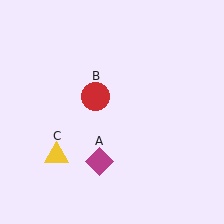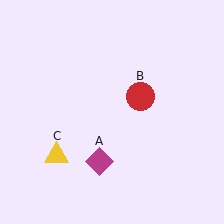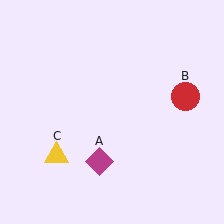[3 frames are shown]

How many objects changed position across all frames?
1 object changed position: red circle (object B).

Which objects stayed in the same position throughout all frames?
Magenta diamond (object A) and yellow triangle (object C) remained stationary.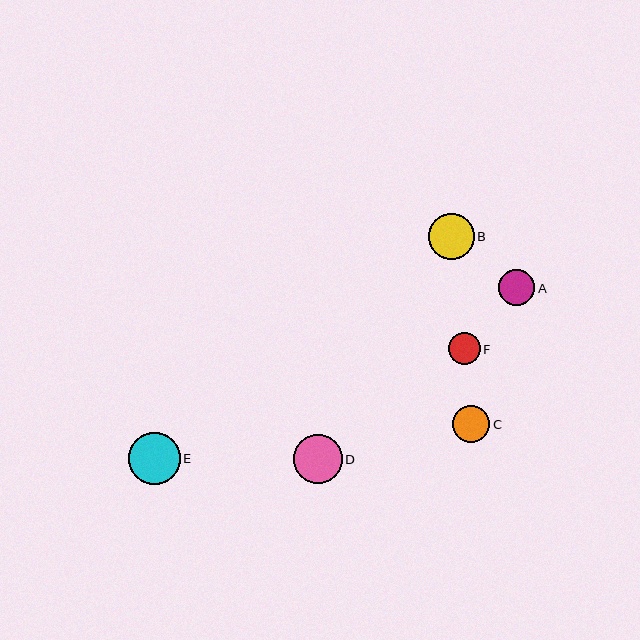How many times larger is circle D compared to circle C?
Circle D is approximately 1.3 times the size of circle C.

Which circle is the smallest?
Circle F is the smallest with a size of approximately 32 pixels.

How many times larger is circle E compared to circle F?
Circle E is approximately 1.6 times the size of circle F.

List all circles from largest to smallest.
From largest to smallest: E, D, B, C, A, F.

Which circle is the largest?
Circle E is the largest with a size of approximately 51 pixels.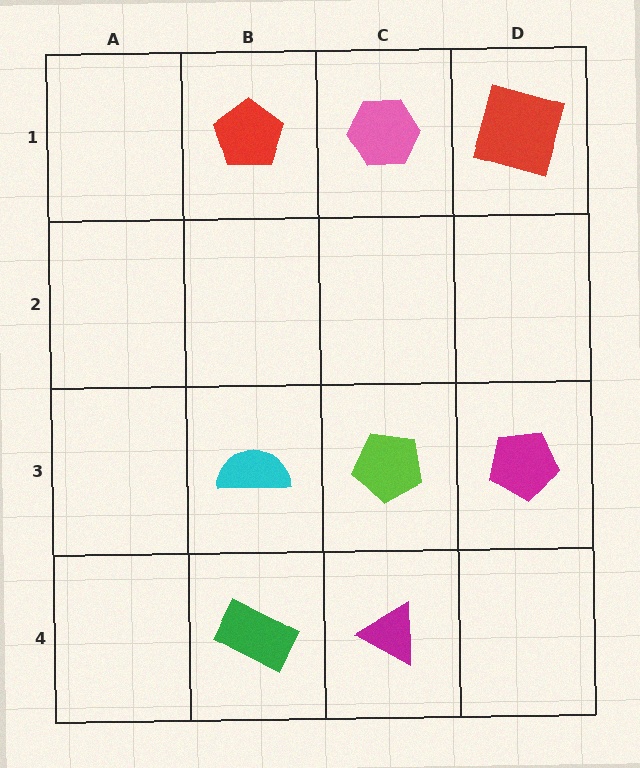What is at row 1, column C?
A pink hexagon.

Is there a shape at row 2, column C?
No, that cell is empty.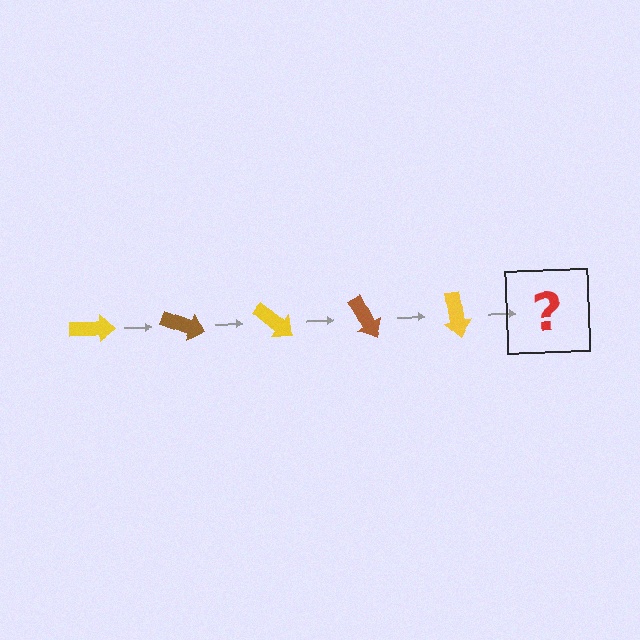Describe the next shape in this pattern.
It should be a brown arrow, rotated 100 degrees from the start.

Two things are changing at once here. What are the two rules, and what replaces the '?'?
The two rules are that it rotates 20 degrees each step and the color cycles through yellow and brown. The '?' should be a brown arrow, rotated 100 degrees from the start.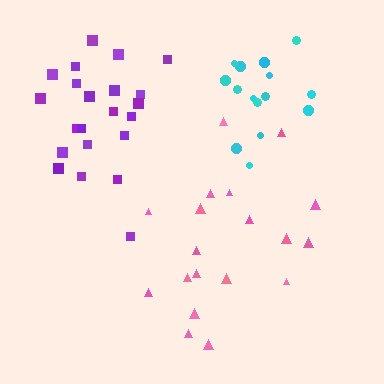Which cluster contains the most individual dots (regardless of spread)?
Purple (22).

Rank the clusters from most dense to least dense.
purple, cyan, pink.